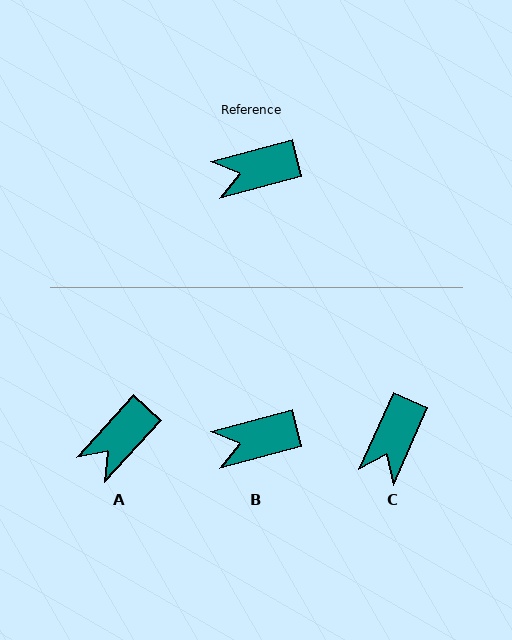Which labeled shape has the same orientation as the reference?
B.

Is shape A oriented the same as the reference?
No, it is off by about 33 degrees.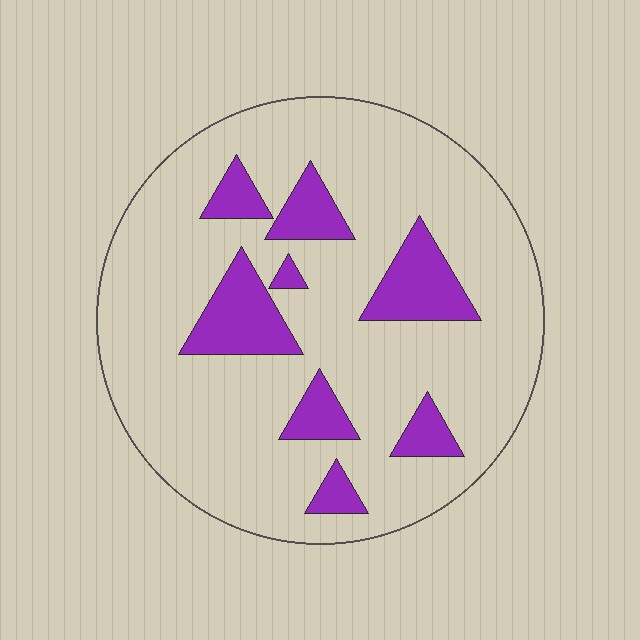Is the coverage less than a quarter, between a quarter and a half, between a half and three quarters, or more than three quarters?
Less than a quarter.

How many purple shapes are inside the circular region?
8.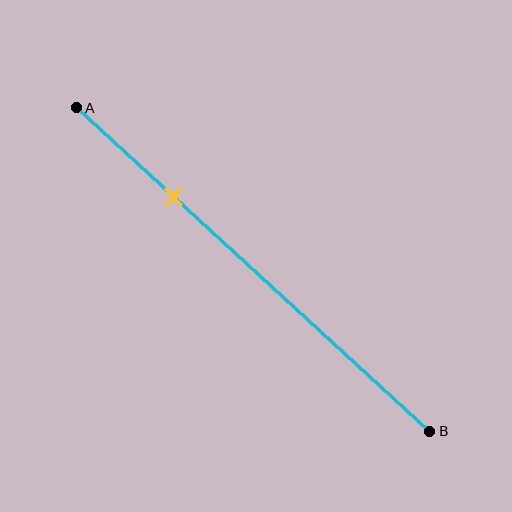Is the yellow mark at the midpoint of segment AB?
No, the mark is at about 30% from A, not at the 50% midpoint.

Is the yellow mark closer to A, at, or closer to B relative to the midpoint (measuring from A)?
The yellow mark is closer to point A than the midpoint of segment AB.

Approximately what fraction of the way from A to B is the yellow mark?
The yellow mark is approximately 30% of the way from A to B.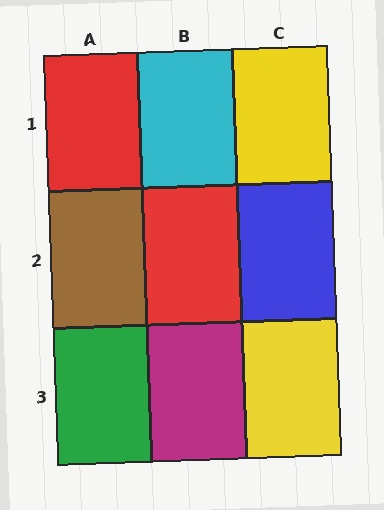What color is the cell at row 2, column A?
Brown.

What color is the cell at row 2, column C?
Blue.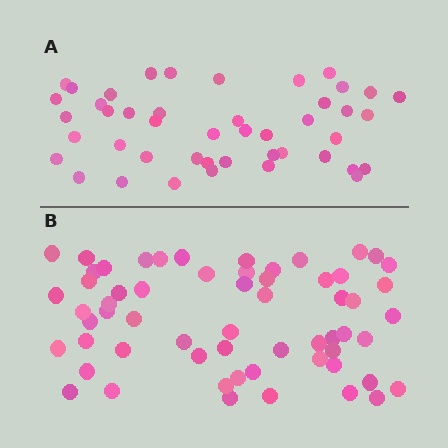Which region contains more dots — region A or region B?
Region B (the bottom region) has more dots.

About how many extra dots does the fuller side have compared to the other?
Region B has approximately 15 more dots than region A.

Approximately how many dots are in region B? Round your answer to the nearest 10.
About 60 dots.